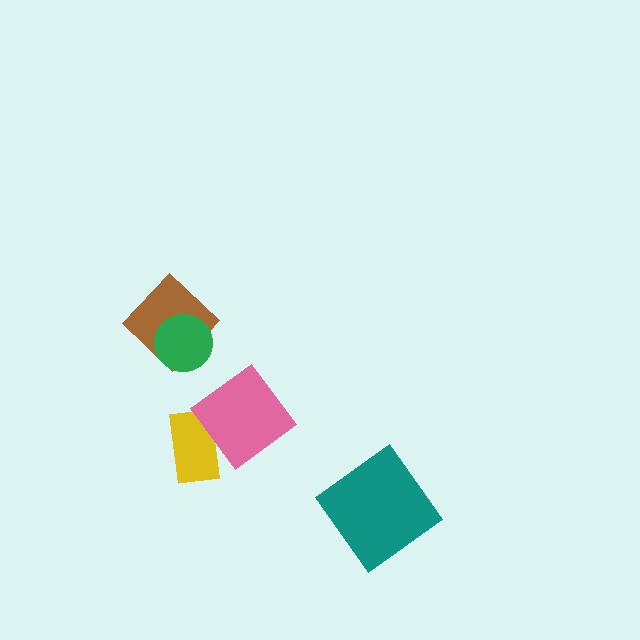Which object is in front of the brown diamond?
The green circle is in front of the brown diamond.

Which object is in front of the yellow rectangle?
The pink diamond is in front of the yellow rectangle.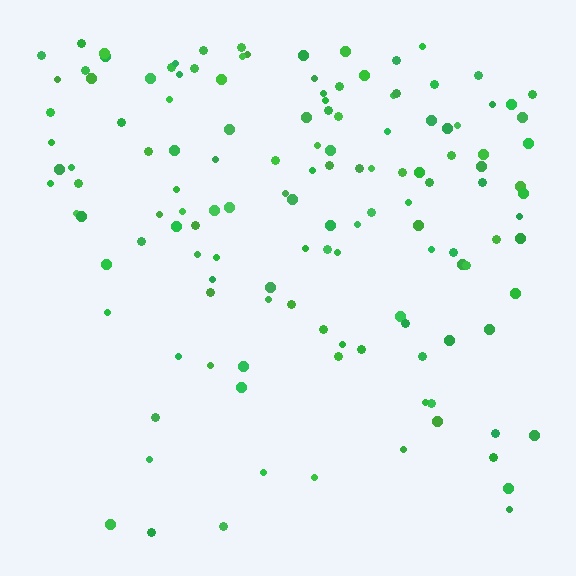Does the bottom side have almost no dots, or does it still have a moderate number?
Still a moderate number, just noticeably fewer than the top.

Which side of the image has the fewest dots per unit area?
The bottom.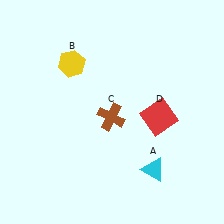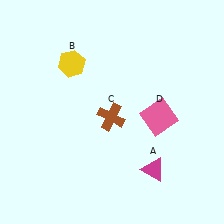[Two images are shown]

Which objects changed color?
A changed from cyan to magenta. D changed from red to pink.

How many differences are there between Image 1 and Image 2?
There are 2 differences between the two images.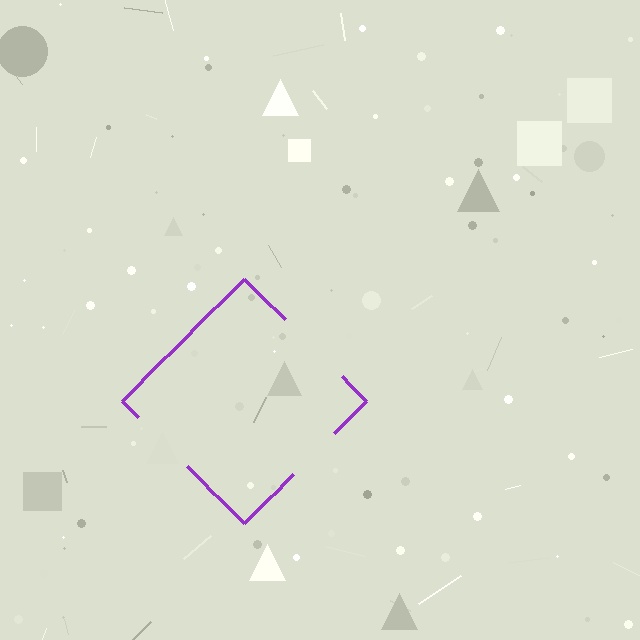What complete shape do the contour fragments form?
The contour fragments form a diamond.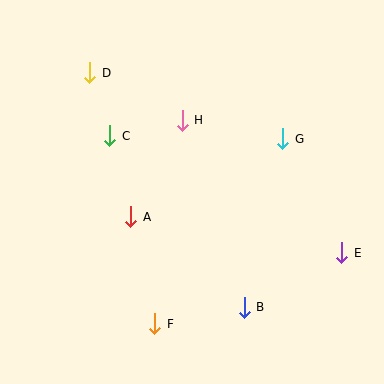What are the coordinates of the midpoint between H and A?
The midpoint between H and A is at (157, 169).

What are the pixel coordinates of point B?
Point B is at (244, 307).